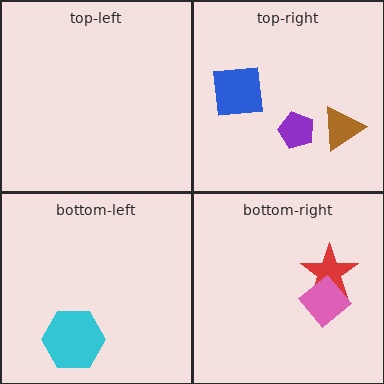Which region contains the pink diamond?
The bottom-right region.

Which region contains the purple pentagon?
The top-right region.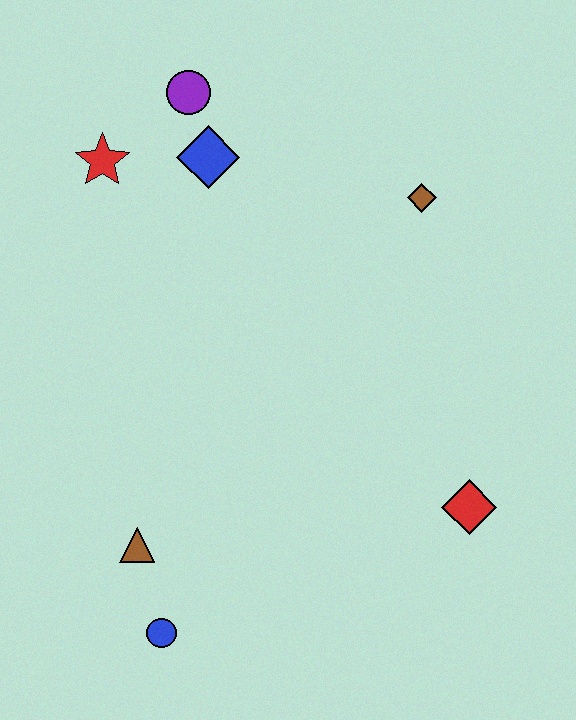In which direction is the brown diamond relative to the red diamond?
The brown diamond is above the red diamond.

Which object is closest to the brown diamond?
The blue diamond is closest to the brown diamond.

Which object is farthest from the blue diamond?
The blue circle is farthest from the blue diamond.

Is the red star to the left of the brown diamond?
Yes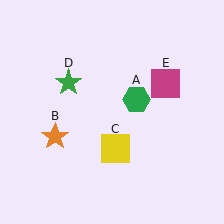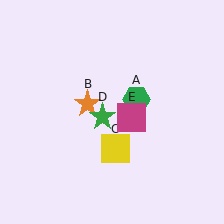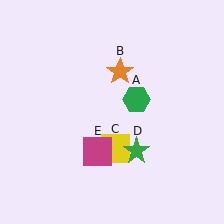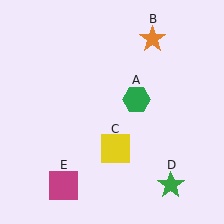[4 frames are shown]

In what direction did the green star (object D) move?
The green star (object D) moved down and to the right.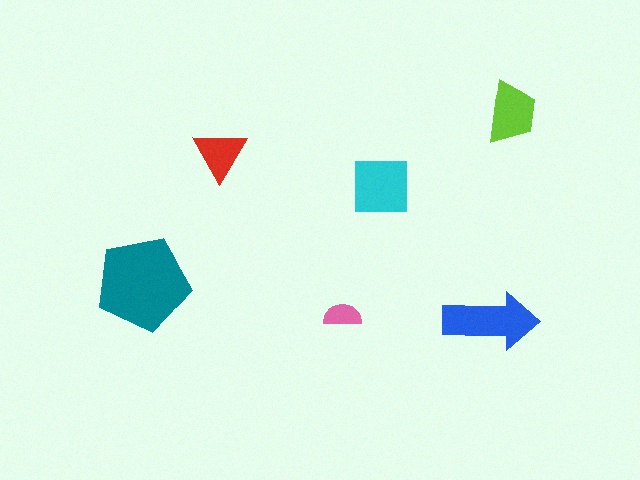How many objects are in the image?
There are 6 objects in the image.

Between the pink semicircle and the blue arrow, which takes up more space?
The blue arrow.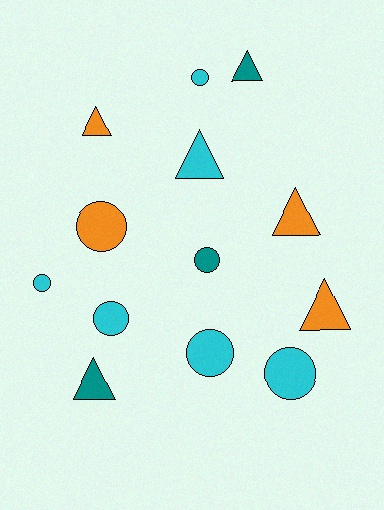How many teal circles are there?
There is 1 teal circle.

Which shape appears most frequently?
Circle, with 7 objects.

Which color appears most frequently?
Cyan, with 6 objects.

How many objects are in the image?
There are 13 objects.